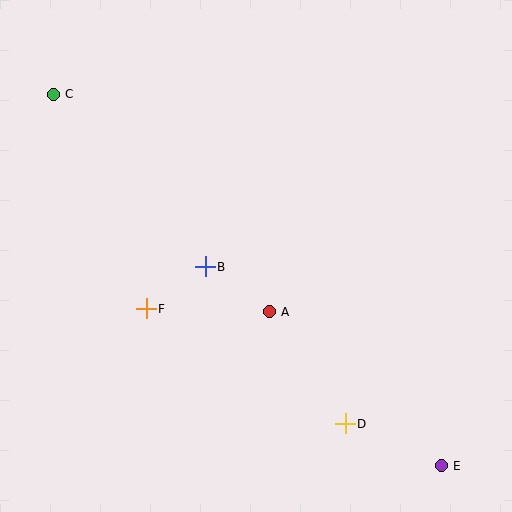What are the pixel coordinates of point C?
Point C is at (53, 94).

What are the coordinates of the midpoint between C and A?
The midpoint between C and A is at (161, 203).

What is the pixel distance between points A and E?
The distance between A and E is 231 pixels.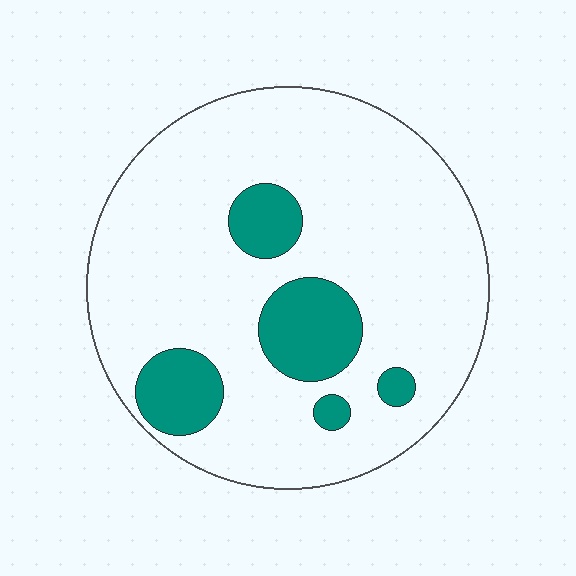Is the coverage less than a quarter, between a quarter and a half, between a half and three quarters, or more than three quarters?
Less than a quarter.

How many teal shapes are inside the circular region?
5.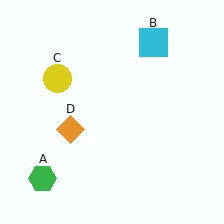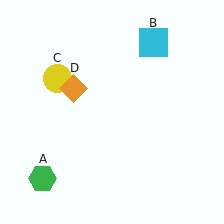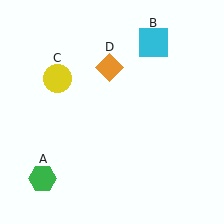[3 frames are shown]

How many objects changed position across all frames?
1 object changed position: orange diamond (object D).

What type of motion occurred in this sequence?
The orange diamond (object D) rotated clockwise around the center of the scene.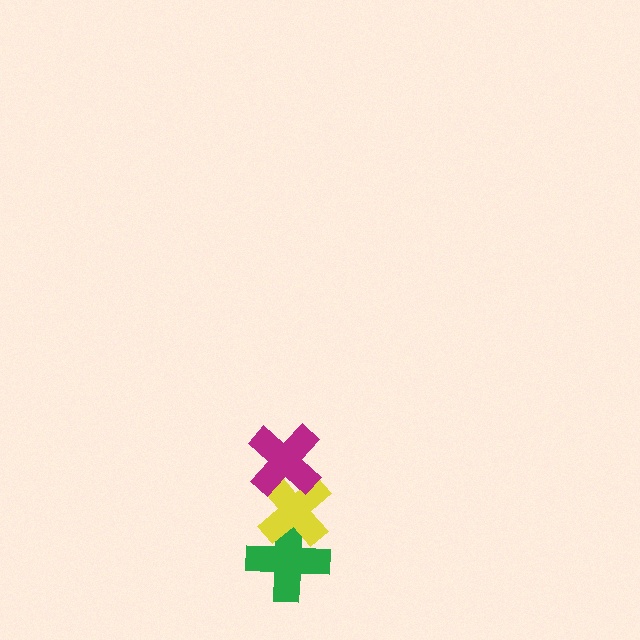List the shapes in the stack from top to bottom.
From top to bottom: the magenta cross, the yellow cross, the green cross.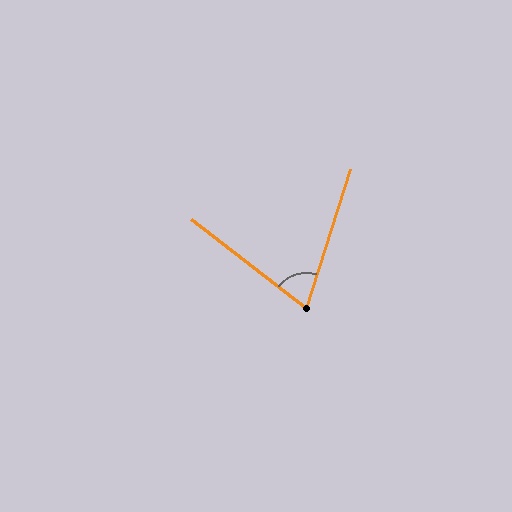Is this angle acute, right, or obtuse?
It is acute.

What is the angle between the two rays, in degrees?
Approximately 70 degrees.